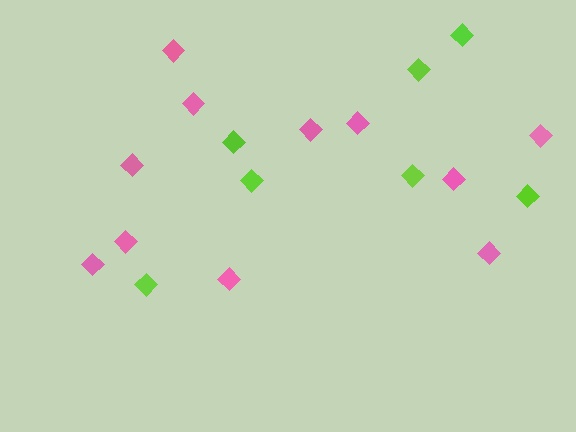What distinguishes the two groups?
There are 2 groups: one group of pink diamonds (11) and one group of lime diamonds (7).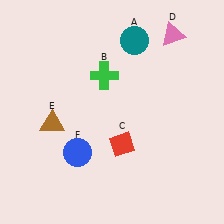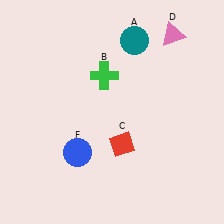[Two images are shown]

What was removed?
The brown triangle (E) was removed in Image 2.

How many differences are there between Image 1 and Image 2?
There is 1 difference between the two images.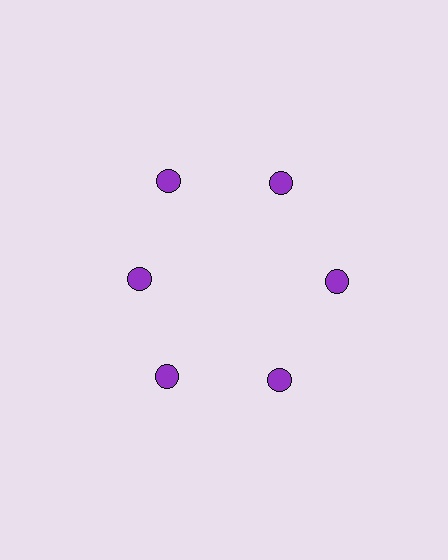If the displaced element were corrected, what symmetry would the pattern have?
It would have 6-fold rotational symmetry — the pattern would map onto itself every 60 degrees.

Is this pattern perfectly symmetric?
No. The 6 purple circles are arranged in a ring, but one element near the 9 o'clock position is pulled inward toward the center, breaking the 6-fold rotational symmetry.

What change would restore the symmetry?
The symmetry would be restored by moving it outward, back onto the ring so that all 6 circles sit at equal angles and equal distance from the center.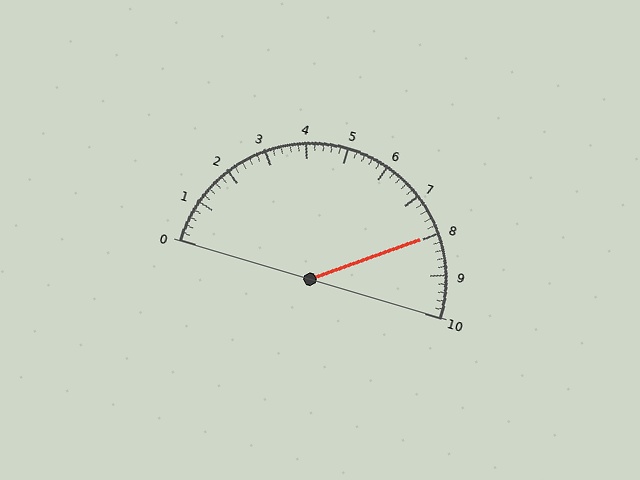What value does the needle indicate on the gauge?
The needle indicates approximately 8.0.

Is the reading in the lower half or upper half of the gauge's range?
The reading is in the upper half of the range (0 to 10).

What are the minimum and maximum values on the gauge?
The gauge ranges from 0 to 10.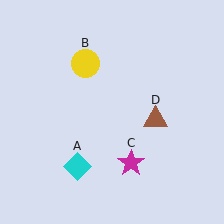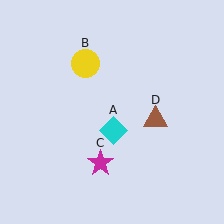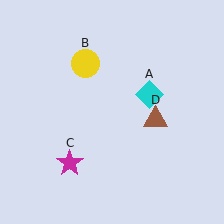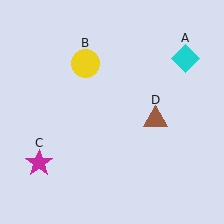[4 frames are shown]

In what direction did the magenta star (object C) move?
The magenta star (object C) moved left.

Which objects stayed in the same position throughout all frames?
Yellow circle (object B) and brown triangle (object D) remained stationary.